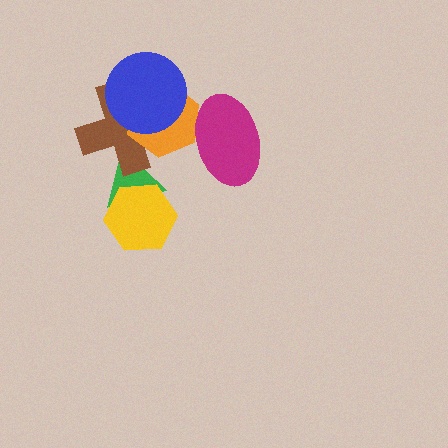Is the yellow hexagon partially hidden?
No, no other shape covers it.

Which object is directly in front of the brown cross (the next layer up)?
The orange hexagon is directly in front of the brown cross.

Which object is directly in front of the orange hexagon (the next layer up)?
The blue circle is directly in front of the orange hexagon.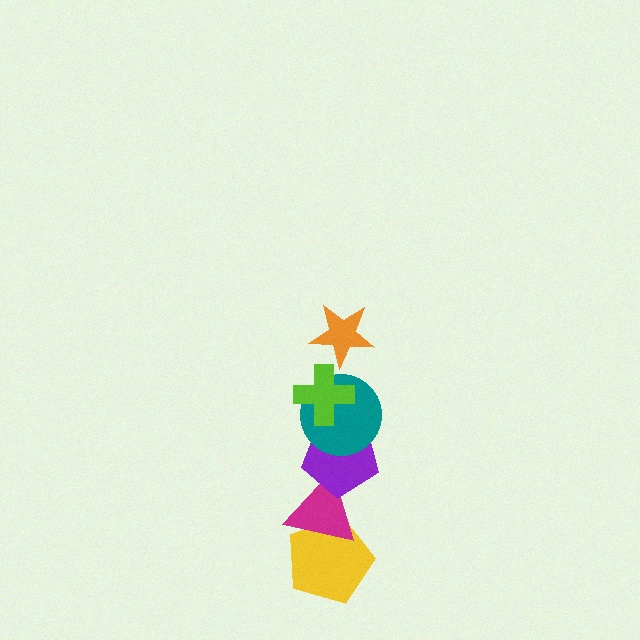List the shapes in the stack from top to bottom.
From top to bottom: the orange star, the lime cross, the teal circle, the purple pentagon, the magenta triangle, the yellow pentagon.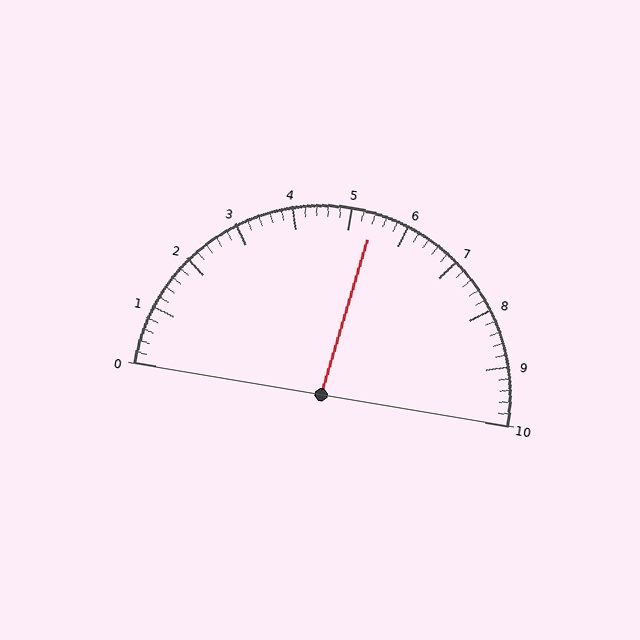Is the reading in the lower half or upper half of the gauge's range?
The reading is in the upper half of the range (0 to 10).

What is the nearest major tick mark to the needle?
The nearest major tick mark is 5.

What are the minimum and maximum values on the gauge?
The gauge ranges from 0 to 10.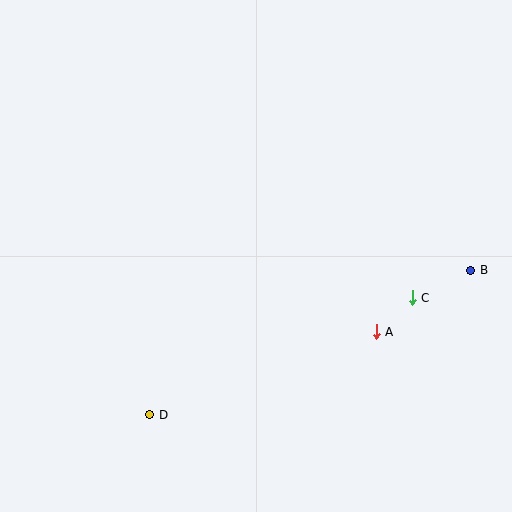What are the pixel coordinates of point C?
Point C is at (412, 298).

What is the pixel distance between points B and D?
The distance between B and D is 352 pixels.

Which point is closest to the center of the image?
Point A at (376, 332) is closest to the center.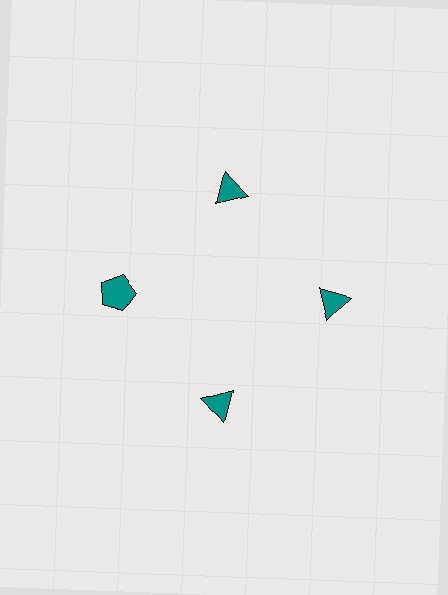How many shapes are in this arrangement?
There are 4 shapes arranged in a ring pattern.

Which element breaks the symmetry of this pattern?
The teal pentagon at roughly the 9 o'clock position breaks the symmetry. All other shapes are teal triangles.